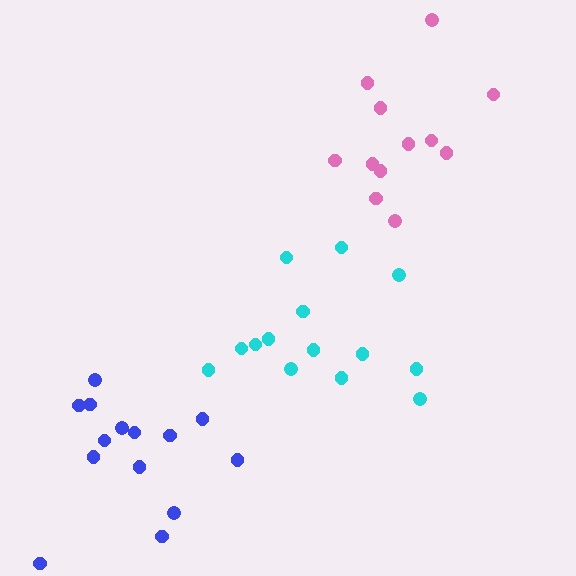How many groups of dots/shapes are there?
There are 3 groups.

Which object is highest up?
The pink cluster is topmost.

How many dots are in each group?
Group 1: 12 dots, Group 2: 14 dots, Group 3: 14 dots (40 total).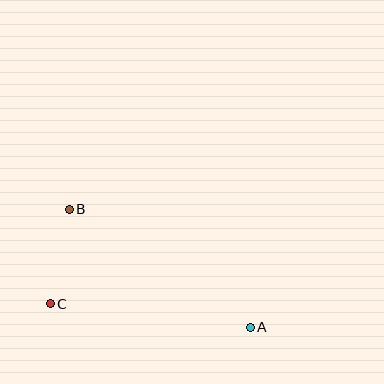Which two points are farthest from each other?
Points A and B are farthest from each other.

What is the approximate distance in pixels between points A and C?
The distance between A and C is approximately 201 pixels.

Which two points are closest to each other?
Points B and C are closest to each other.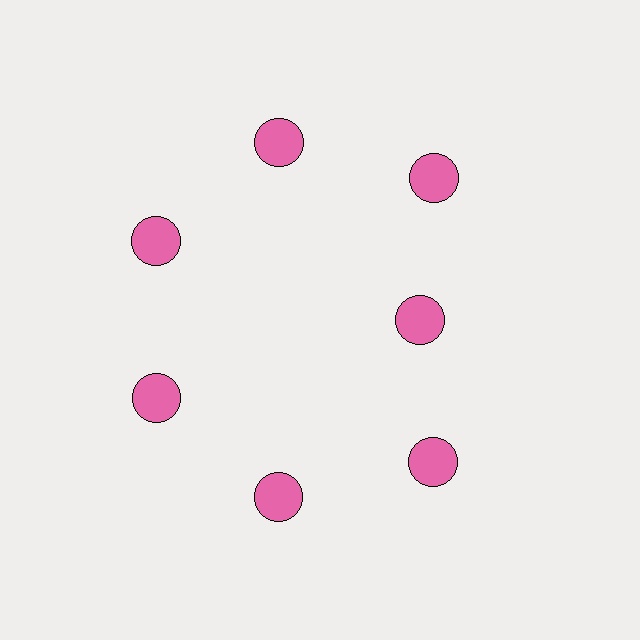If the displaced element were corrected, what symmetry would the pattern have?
It would have 7-fold rotational symmetry — the pattern would map onto itself every 51 degrees.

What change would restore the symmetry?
The symmetry would be restored by moving it outward, back onto the ring so that all 7 circles sit at equal angles and equal distance from the center.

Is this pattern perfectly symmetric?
No. The 7 pink circles are arranged in a ring, but one element near the 3 o'clock position is pulled inward toward the center, breaking the 7-fold rotational symmetry.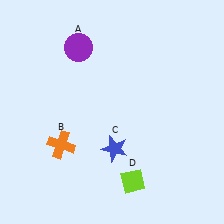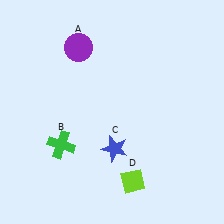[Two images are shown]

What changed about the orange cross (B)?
In Image 1, B is orange. In Image 2, it changed to green.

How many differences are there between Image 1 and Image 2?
There is 1 difference between the two images.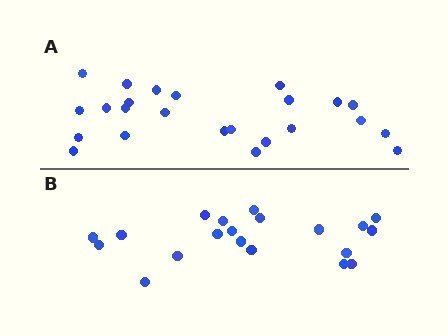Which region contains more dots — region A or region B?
Region A (the top region) has more dots.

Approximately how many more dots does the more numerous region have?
Region A has about 4 more dots than region B.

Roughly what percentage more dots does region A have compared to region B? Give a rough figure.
About 20% more.